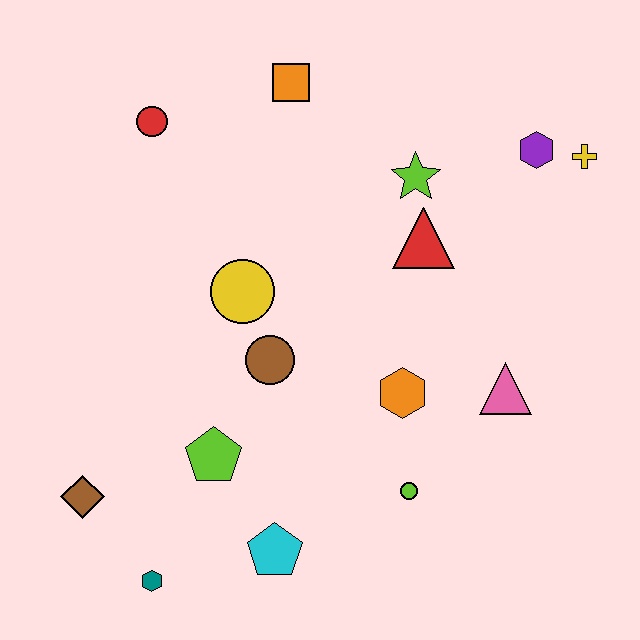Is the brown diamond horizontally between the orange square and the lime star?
No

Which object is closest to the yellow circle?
The brown circle is closest to the yellow circle.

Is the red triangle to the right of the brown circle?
Yes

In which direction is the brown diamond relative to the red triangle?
The brown diamond is to the left of the red triangle.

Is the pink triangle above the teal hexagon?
Yes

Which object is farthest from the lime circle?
The red circle is farthest from the lime circle.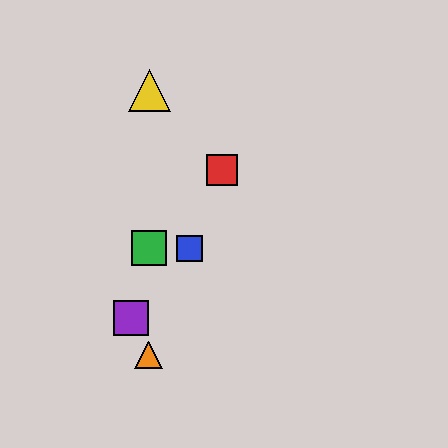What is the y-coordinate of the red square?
The red square is at y≈170.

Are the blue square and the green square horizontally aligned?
Yes, both are at y≈248.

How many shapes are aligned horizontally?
2 shapes (the blue square, the green square) are aligned horizontally.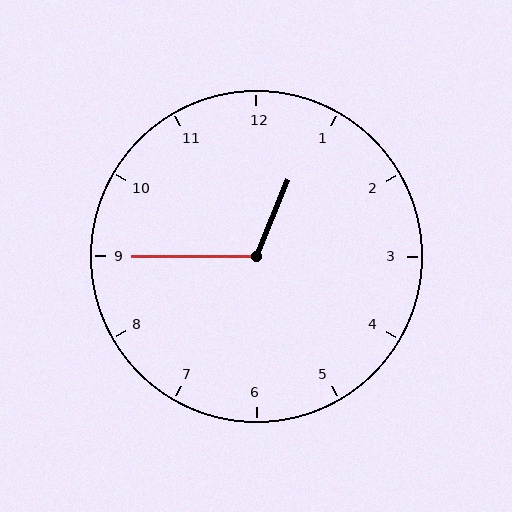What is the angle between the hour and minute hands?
Approximately 112 degrees.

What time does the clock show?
12:45.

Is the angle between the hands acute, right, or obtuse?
It is obtuse.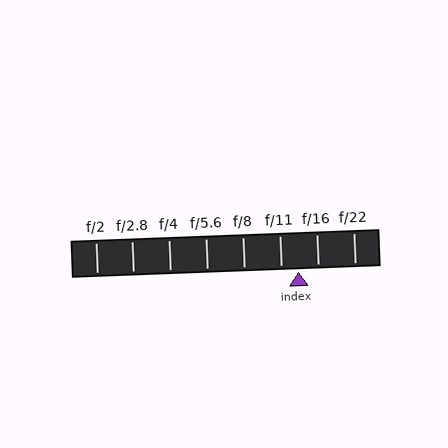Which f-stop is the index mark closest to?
The index mark is closest to f/11.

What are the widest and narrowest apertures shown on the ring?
The widest aperture shown is f/2 and the narrowest is f/22.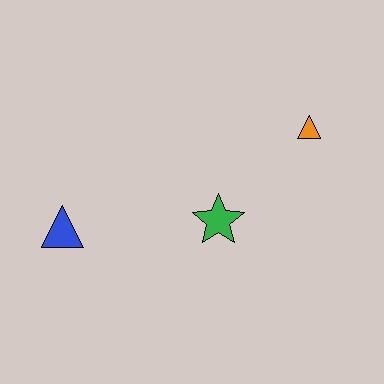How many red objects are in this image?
There are no red objects.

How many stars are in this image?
There is 1 star.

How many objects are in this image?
There are 3 objects.